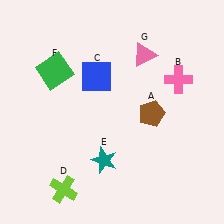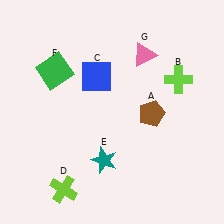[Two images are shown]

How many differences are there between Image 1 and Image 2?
There is 1 difference between the two images.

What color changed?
The cross (B) changed from pink in Image 1 to lime in Image 2.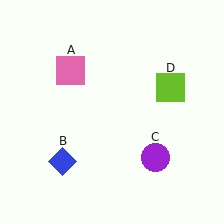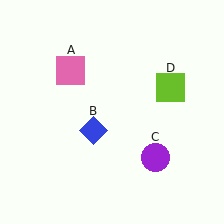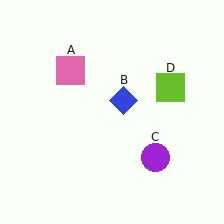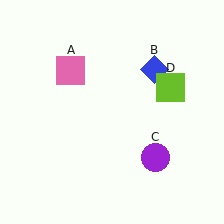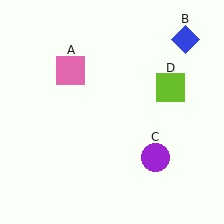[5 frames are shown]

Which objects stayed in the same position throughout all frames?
Pink square (object A) and purple circle (object C) and lime square (object D) remained stationary.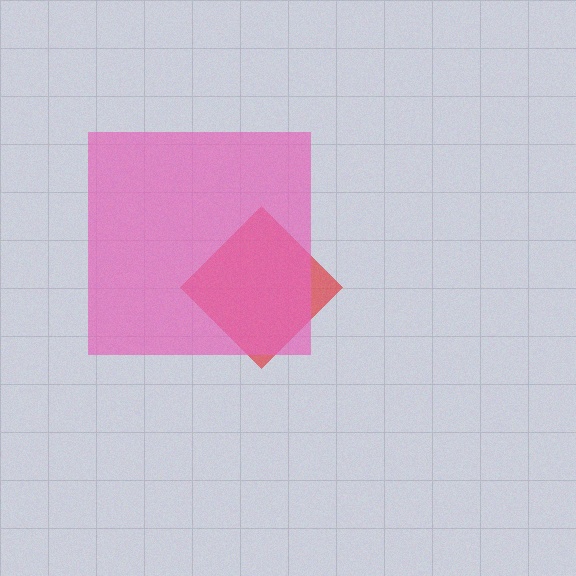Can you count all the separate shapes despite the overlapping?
Yes, there are 2 separate shapes.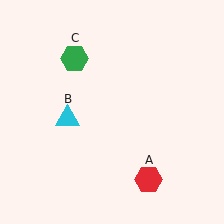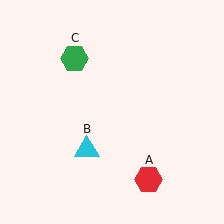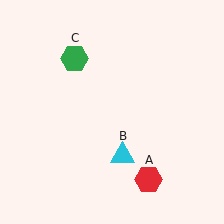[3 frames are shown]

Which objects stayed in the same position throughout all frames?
Red hexagon (object A) and green hexagon (object C) remained stationary.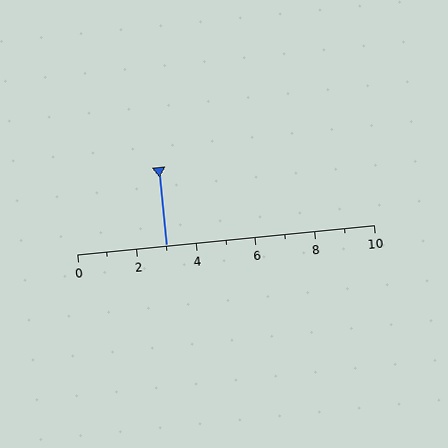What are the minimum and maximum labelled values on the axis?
The axis runs from 0 to 10.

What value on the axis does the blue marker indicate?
The marker indicates approximately 3.